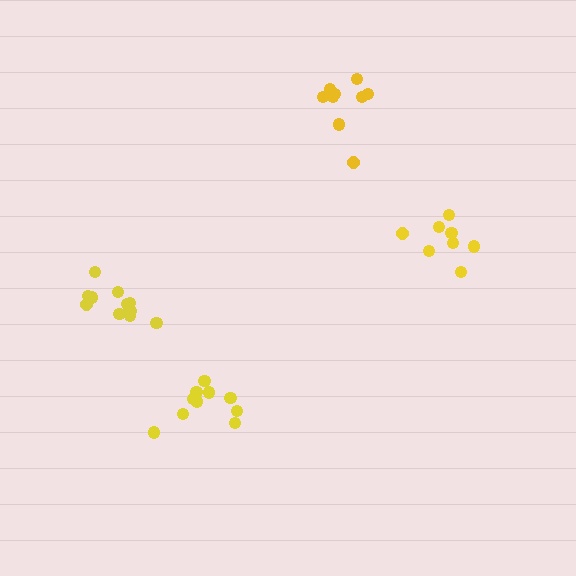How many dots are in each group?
Group 1: 12 dots, Group 2: 10 dots, Group 3: 8 dots, Group 4: 9 dots (39 total).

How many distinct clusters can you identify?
There are 4 distinct clusters.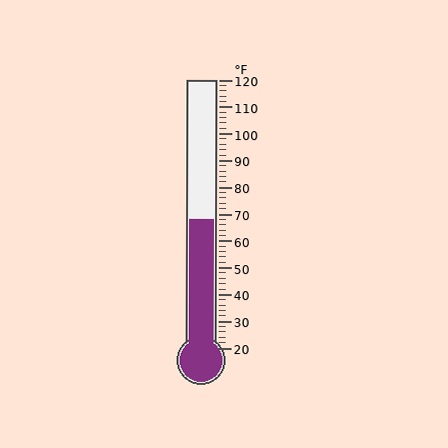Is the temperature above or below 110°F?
The temperature is below 110°F.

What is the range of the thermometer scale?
The thermometer scale ranges from 20°F to 120°F.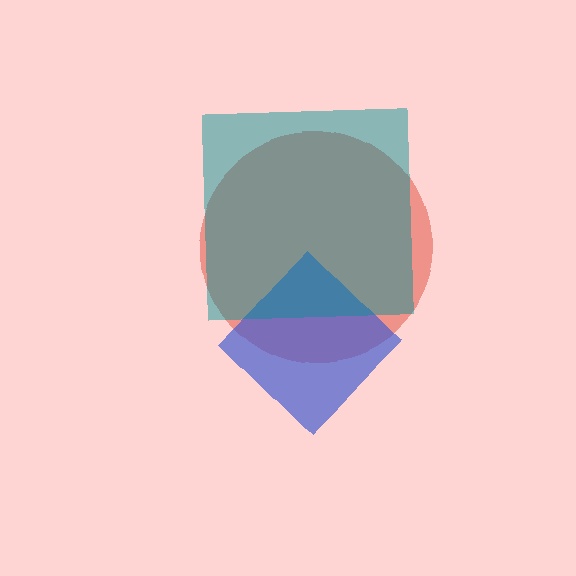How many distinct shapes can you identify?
There are 3 distinct shapes: a red circle, a blue diamond, a teal square.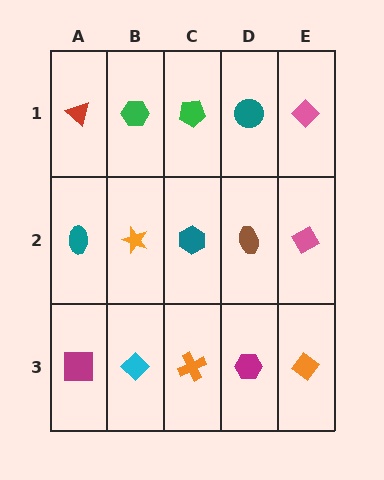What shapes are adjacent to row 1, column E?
A pink diamond (row 2, column E), a teal circle (row 1, column D).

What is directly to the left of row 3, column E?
A magenta hexagon.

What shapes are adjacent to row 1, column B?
An orange star (row 2, column B), a red triangle (row 1, column A), a green pentagon (row 1, column C).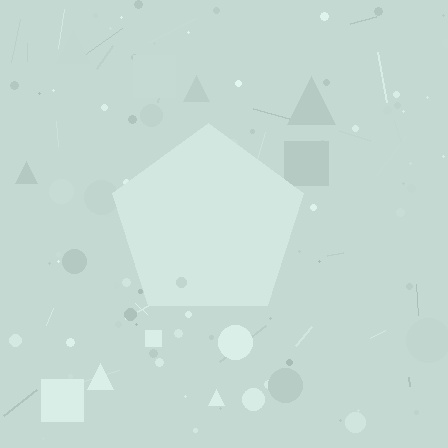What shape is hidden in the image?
A pentagon is hidden in the image.